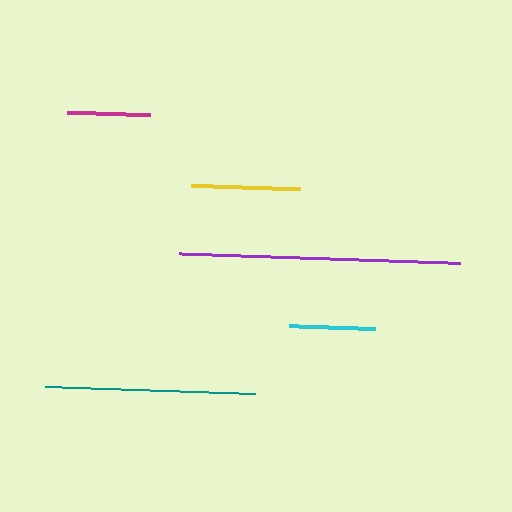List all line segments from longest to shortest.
From longest to shortest: purple, teal, yellow, cyan, magenta.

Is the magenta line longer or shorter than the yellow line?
The yellow line is longer than the magenta line.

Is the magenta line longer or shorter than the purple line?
The purple line is longer than the magenta line.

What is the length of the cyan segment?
The cyan segment is approximately 86 pixels long.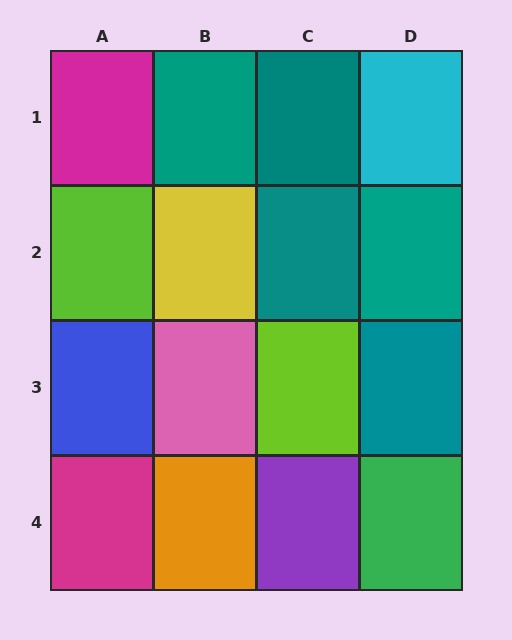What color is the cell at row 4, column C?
Purple.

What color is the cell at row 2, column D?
Teal.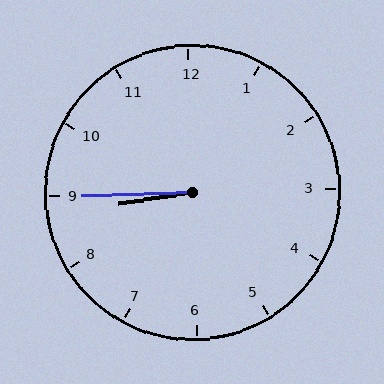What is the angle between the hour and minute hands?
Approximately 8 degrees.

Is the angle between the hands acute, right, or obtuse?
It is acute.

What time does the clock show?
8:45.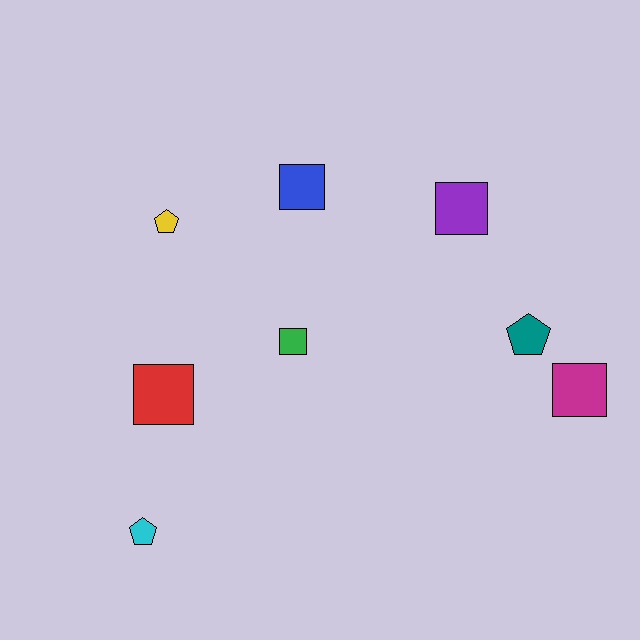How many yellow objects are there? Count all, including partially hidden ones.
There is 1 yellow object.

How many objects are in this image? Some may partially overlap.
There are 8 objects.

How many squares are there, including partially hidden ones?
There are 5 squares.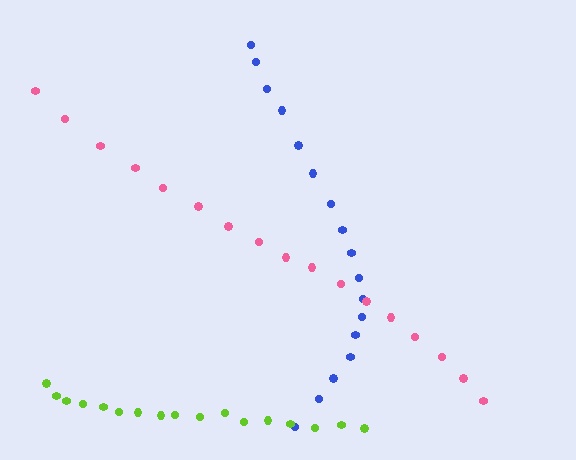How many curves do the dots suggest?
There are 3 distinct paths.